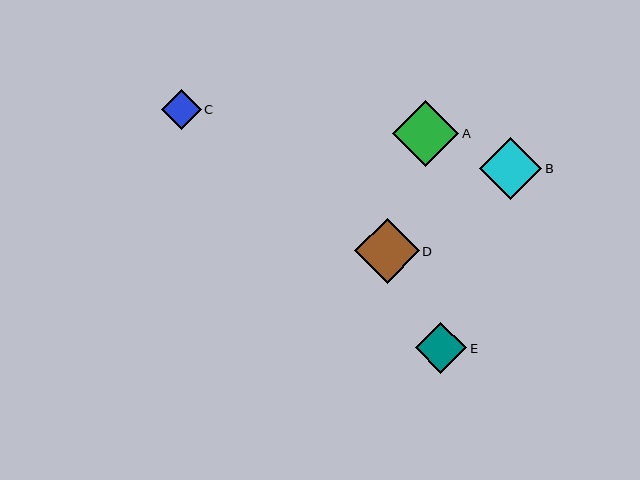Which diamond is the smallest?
Diamond C is the smallest with a size of approximately 39 pixels.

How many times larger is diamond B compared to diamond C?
Diamond B is approximately 1.6 times the size of diamond C.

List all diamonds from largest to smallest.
From largest to smallest: A, D, B, E, C.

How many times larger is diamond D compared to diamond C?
Diamond D is approximately 1.6 times the size of diamond C.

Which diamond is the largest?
Diamond A is the largest with a size of approximately 66 pixels.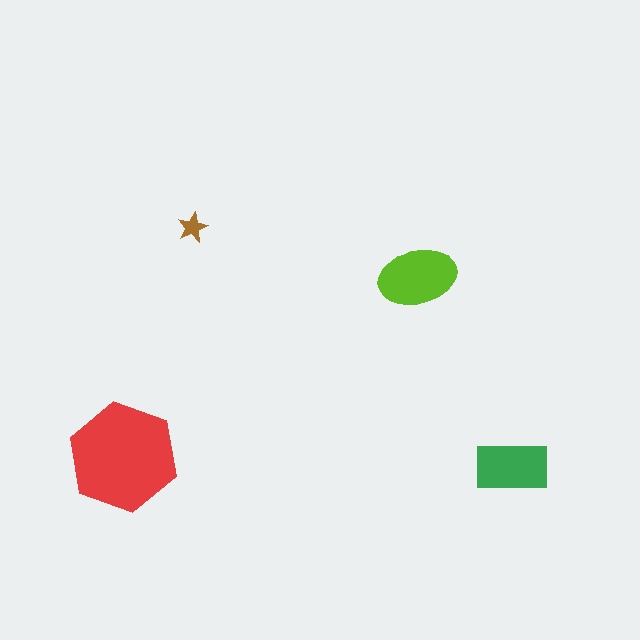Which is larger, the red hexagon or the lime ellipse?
The red hexagon.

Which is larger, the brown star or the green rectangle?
The green rectangle.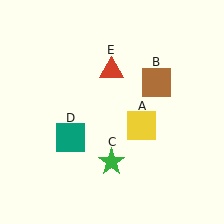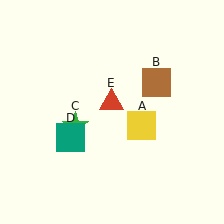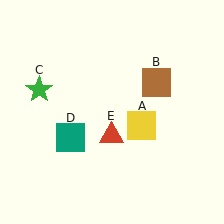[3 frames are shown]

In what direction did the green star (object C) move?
The green star (object C) moved up and to the left.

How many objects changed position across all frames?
2 objects changed position: green star (object C), red triangle (object E).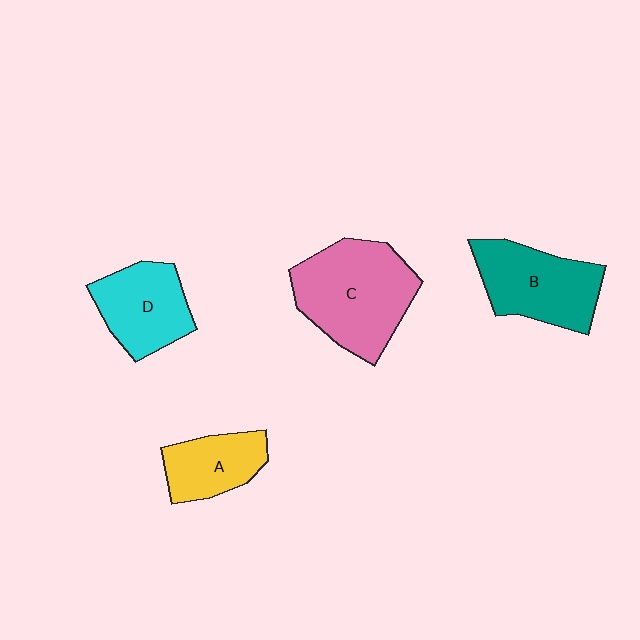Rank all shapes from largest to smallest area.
From largest to smallest: C (pink), B (teal), D (cyan), A (yellow).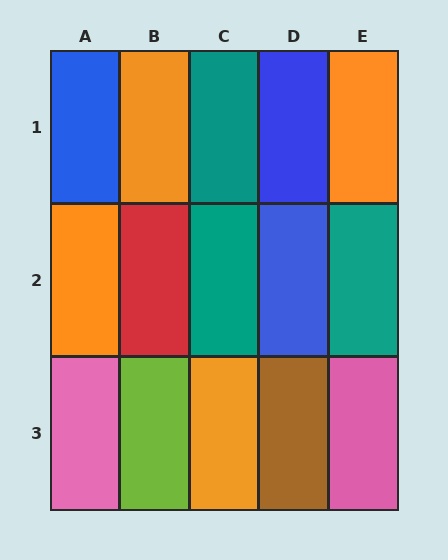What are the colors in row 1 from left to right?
Blue, orange, teal, blue, orange.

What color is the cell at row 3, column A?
Pink.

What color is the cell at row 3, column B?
Lime.